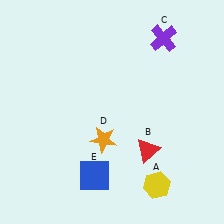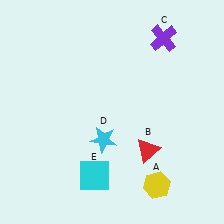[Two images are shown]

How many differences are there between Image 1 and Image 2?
There are 2 differences between the two images.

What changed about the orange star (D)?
In Image 1, D is orange. In Image 2, it changed to cyan.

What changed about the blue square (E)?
In Image 1, E is blue. In Image 2, it changed to cyan.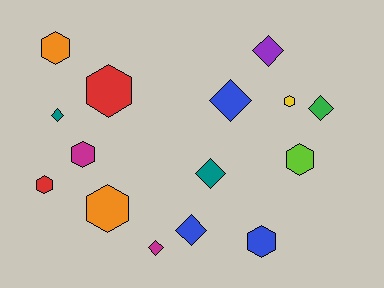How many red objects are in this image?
There are 2 red objects.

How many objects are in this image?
There are 15 objects.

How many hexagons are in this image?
There are 8 hexagons.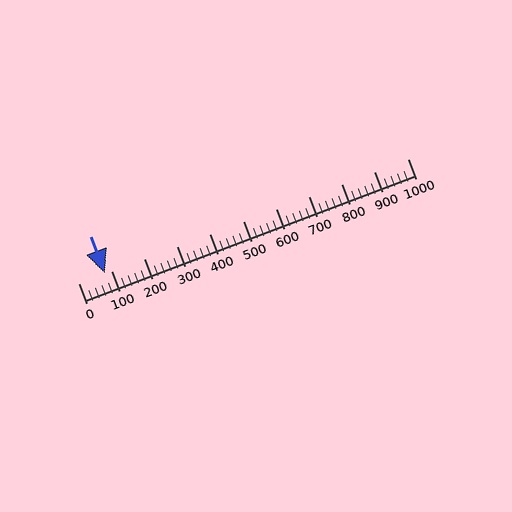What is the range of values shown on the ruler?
The ruler shows values from 0 to 1000.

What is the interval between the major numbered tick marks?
The major tick marks are spaced 100 units apart.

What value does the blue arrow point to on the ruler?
The blue arrow points to approximately 80.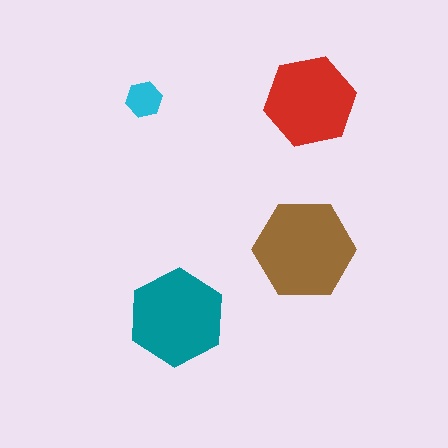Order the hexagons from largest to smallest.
the brown one, the teal one, the red one, the cyan one.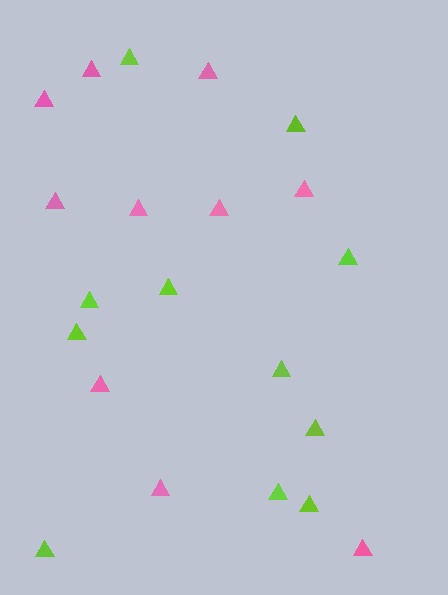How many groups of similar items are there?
There are 2 groups: one group of lime triangles (11) and one group of pink triangles (10).